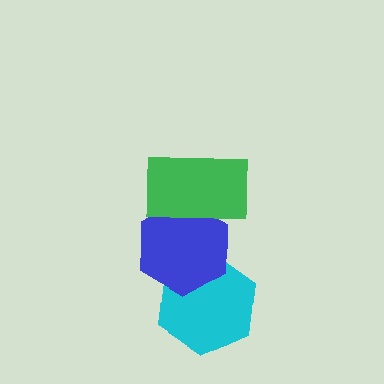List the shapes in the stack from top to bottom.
From top to bottom: the green rectangle, the blue hexagon, the cyan hexagon.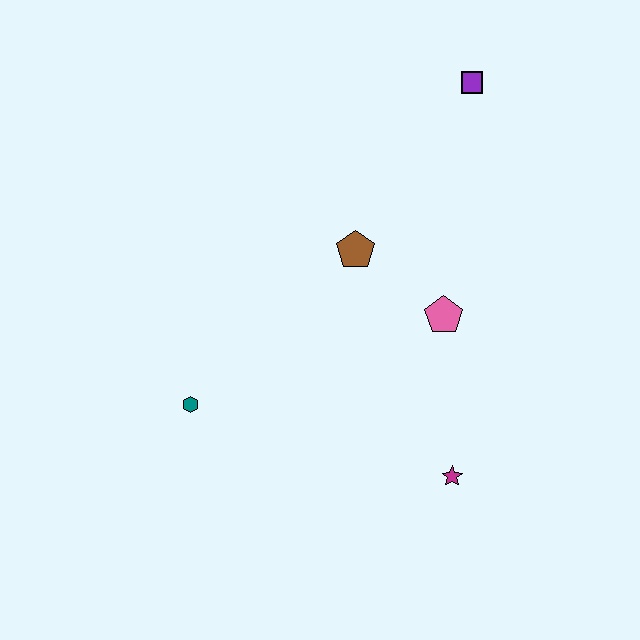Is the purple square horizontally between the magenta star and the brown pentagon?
No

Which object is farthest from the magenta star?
The purple square is farthest from the magenta star.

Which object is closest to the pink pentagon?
The brown pentagon is closest to the pink pentagon.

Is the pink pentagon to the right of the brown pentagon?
Yes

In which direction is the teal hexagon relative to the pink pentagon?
The teal hexagon is to the left of the pink pentagon.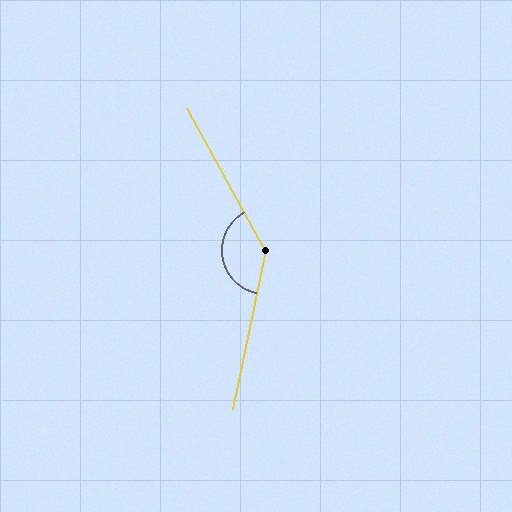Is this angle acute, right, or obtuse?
It is obtuse.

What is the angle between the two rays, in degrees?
Approximately 140 degrees.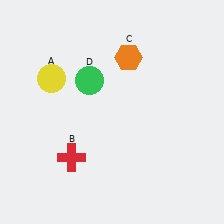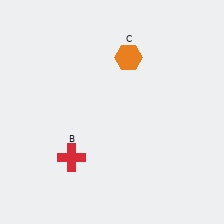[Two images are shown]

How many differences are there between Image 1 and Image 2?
There are 2 differences between the two images.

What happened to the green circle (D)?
The green circle (D) was removed in Image 2. It was in the top-left area of Image 1.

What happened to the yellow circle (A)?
The yellow circle (A) was removed in Image 2. It was in the top-left area of Image 1.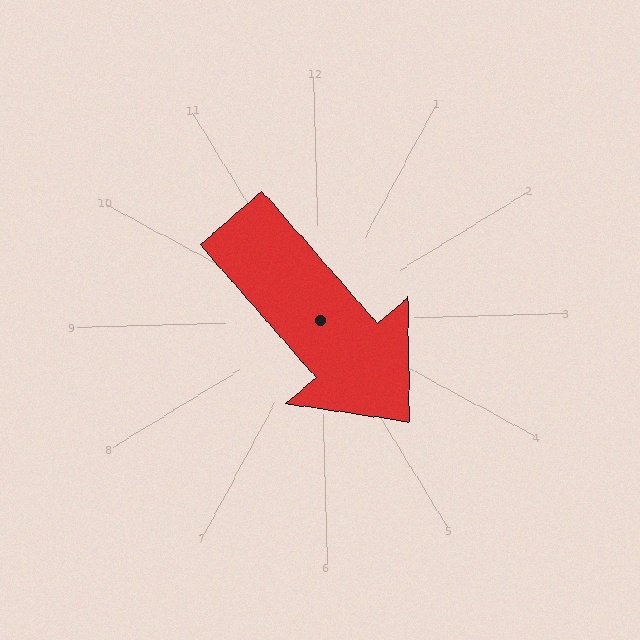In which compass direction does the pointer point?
Southeast.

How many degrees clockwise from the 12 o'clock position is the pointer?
Approximately 141 degrees.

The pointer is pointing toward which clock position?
Roughly 5 o'clock.